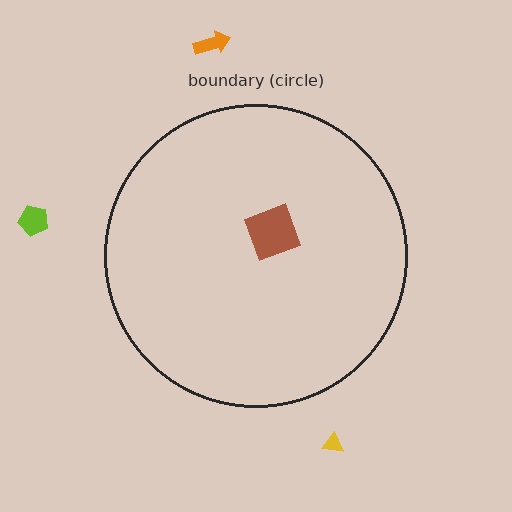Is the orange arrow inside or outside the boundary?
Outside.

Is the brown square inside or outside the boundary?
Inside.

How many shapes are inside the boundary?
1 inside, 3 outside.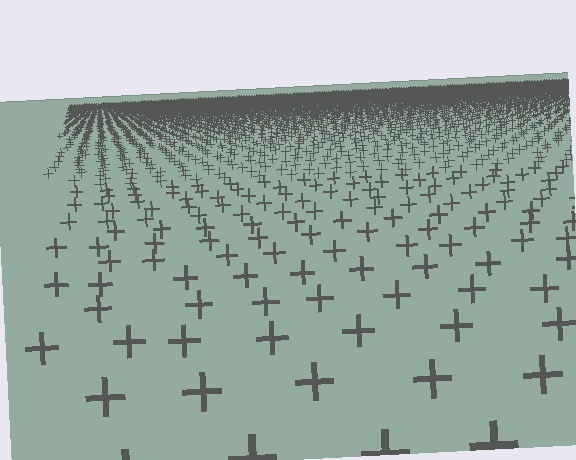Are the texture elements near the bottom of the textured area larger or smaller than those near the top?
Larger. Near the bottom, elements are closer to the viewer and appear at a bigger on-screen size.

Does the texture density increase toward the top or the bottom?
Density increases toward the top.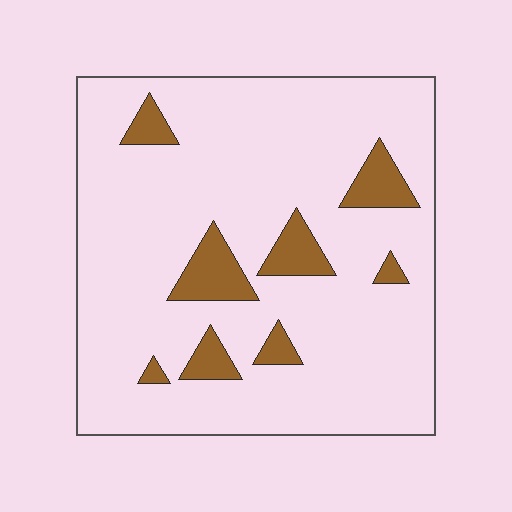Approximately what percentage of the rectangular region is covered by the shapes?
Approximately 10%.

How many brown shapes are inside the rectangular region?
8.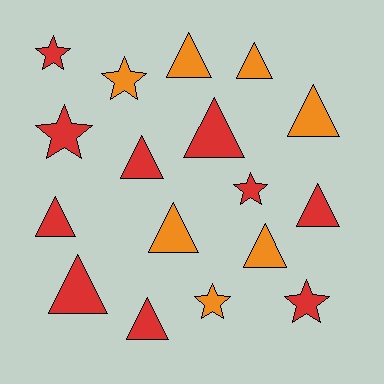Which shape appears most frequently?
Triangle, with 11 objects.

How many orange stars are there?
There are 2 orange stars.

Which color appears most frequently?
Red, with 10 objects.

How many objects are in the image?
There are 17 objects.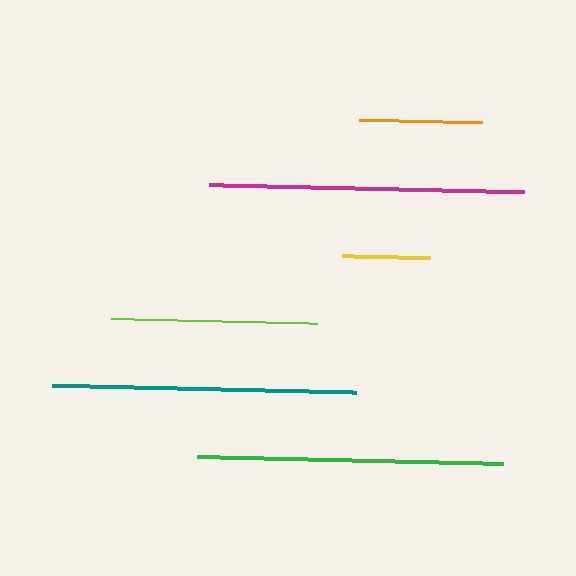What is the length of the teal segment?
The teal segment is approximately 305 pixels long.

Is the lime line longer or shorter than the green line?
The green line is longer than the lime line.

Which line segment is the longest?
The magenta line is the longest at approximately 316 pixels.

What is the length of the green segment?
The green segment is approximately 306 pixels long.